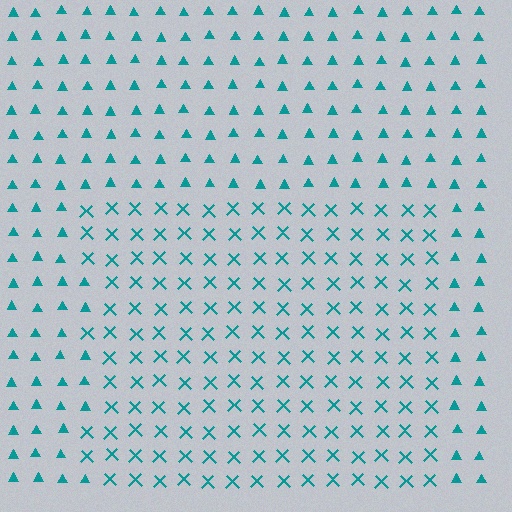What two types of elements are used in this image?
The image uses X marks inside the rectangle region and triangles outside it.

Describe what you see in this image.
The image is filled with small teal elements arranged in a uniform grid. A rectangle-shaped region contains X marks, while the surrounding area contains triangles. The boundary is defined purely by the change in element shape.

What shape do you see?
I see a rectangle.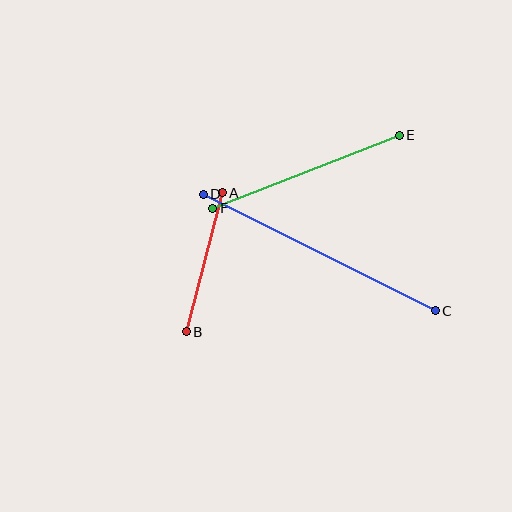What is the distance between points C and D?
The distance is approximately 259 pixels.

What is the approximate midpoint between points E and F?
The midpoint is at approximately (306, 172) pixels.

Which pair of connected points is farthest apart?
Points C and D are farthest apart.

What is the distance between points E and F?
The distance is approximately 200 pixels.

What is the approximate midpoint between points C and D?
The midpoint is at approximately (319, 253) pixels.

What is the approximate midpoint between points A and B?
The midpoint is at approximately (204, 262) pixels.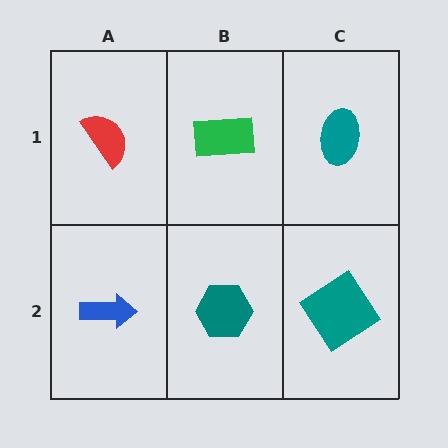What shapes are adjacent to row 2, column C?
A teal ellipse (row 1, column C), a teal hexagon (row 2, column B).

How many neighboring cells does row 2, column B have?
3.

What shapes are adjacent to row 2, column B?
A green rectangle (row 1, column B), a blue arrow (row 2, column A), a teal diamond (row 2, column C).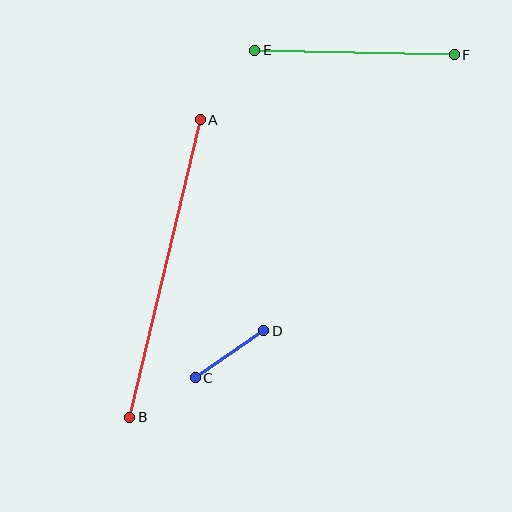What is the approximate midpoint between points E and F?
The midpoint is at approximately (354, 52) pixels.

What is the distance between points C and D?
The distance is approximately 83 pixels.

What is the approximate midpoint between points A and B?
The midpoint is at approximately (165, 268) pixels.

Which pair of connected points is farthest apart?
Points A and B are farthest apart.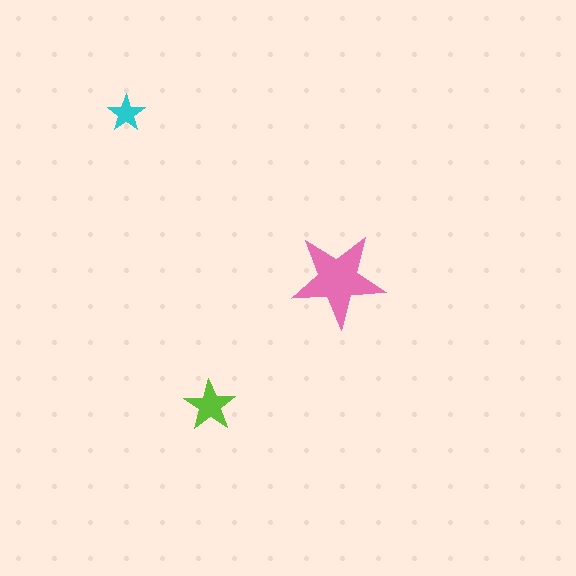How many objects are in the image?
There are 3 objects in the image.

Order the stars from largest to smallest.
the pink one, the lime one, the cyan one.